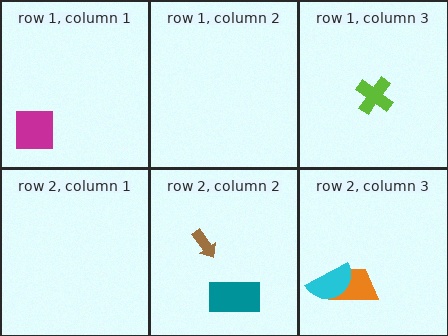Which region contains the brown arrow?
The row 2, column 2 region.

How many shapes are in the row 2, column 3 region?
2.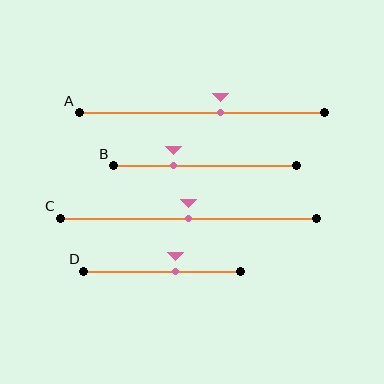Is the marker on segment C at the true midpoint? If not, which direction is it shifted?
Yes, the marker on segment C is at the true midpoint.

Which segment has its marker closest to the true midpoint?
Segment C has its marker closest to the true midpoint.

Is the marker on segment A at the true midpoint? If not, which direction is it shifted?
No, the marker on segment A is shifted to the right by about 8% of the segment length.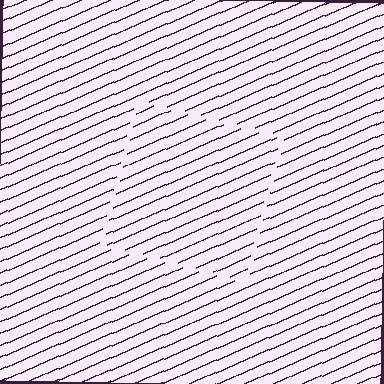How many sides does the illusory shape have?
4 sides — the line-ends trace a square.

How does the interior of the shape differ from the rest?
The interior of the shape contains the same grating, shifted by half a period — the contour is defined by the phase discontinuity where line-ends from the inner and outer gratings abut.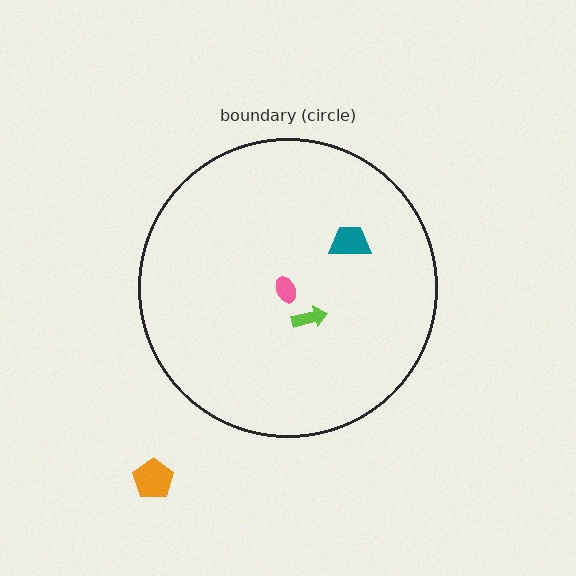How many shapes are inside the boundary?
3 inside, 1 outside.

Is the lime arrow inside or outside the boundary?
Inside.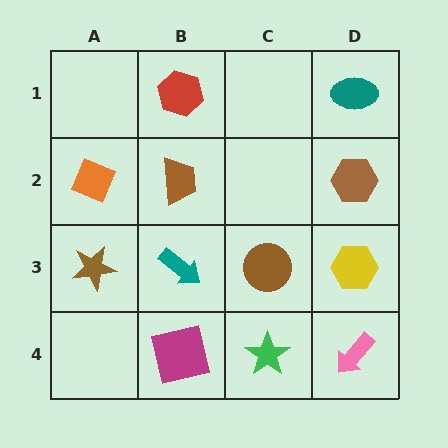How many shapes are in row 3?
4 shapes.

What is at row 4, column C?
A green star.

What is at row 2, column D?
A brown hexagon.